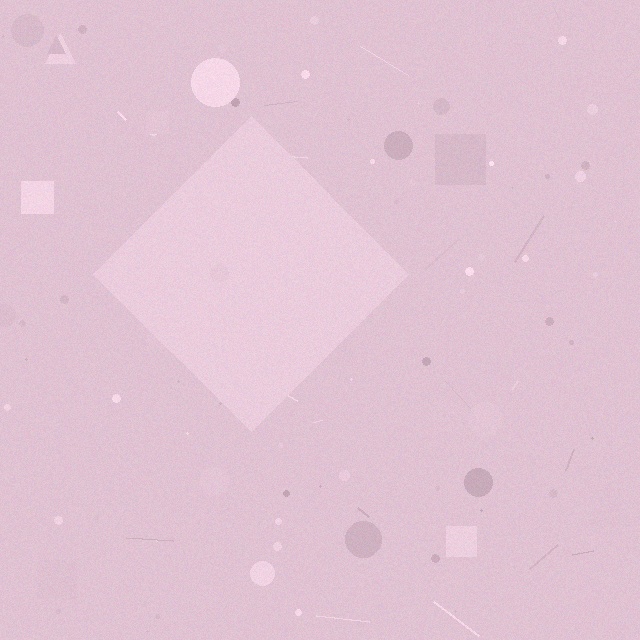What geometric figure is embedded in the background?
A diamond is embedded in the background.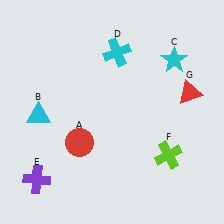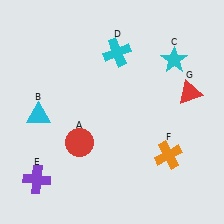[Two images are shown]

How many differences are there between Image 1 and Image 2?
There is 1 difference between the two images.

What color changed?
The cross (F) changed from lime in Image 1 to orange in Image 2.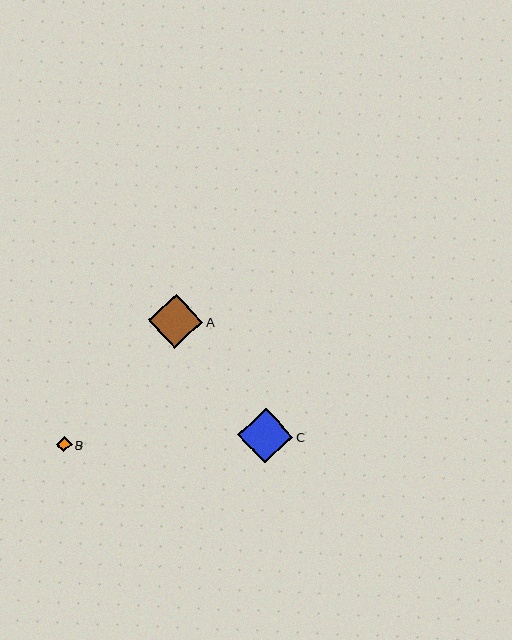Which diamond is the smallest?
Diamond B is the smallest with a size of approximately 15 pixels.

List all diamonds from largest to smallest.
From largest to smallest: C, A, B.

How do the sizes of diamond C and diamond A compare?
Diamond C and diamond A are approximately the same size.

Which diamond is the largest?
Diamond C is the largest with a size of approximately 55 pixels.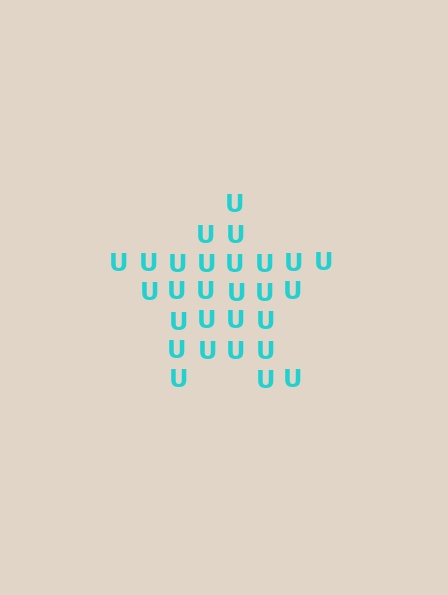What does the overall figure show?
The overall figure shows a star.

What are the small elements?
The small elements are letter U's.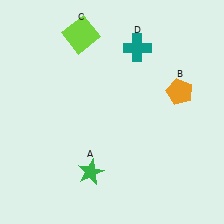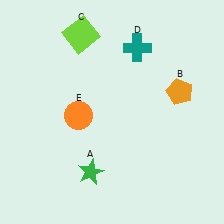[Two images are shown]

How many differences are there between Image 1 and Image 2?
There is 1 difference between the two images.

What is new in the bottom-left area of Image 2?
An orange circle (E) was added in the bottom-left area of Image 2.